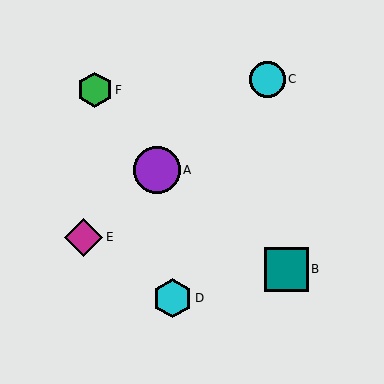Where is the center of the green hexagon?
The center of the green hexagon is at (95, 90).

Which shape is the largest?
The purple circle (labeled A) is the largest.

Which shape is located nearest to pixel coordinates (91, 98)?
The green hexagon (labeled F) at (95, 90) is nearest to that location.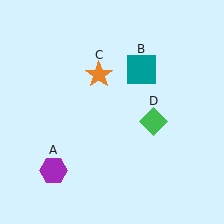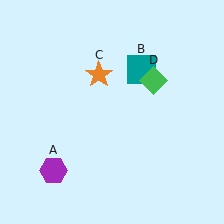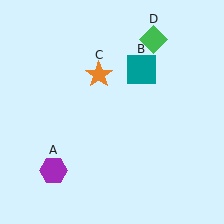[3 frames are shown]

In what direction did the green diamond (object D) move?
The green diamond (object D) moved up.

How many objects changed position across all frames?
1 object changed position: green diamond (object D).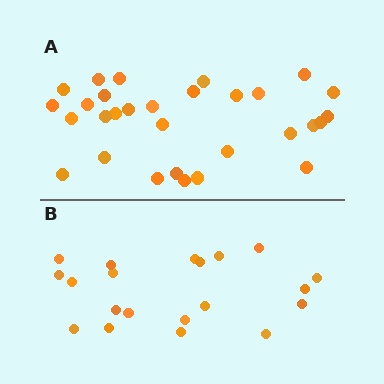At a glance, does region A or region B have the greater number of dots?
Region A (the top region) has more dots.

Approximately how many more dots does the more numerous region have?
Region A has roughly 10 or so more dots than region B.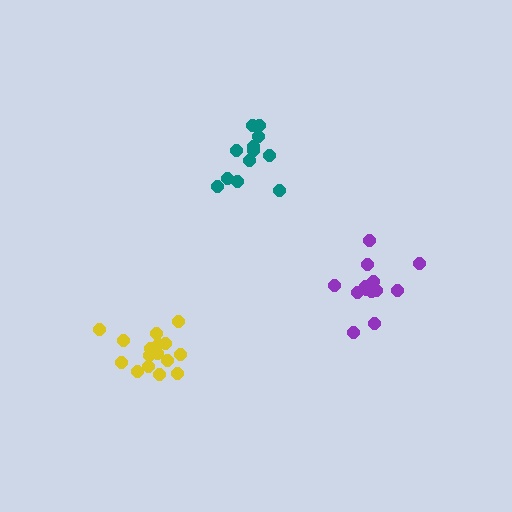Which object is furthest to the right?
The purple cluster is rightmost.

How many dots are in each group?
Group 1: 16 dots, Group 2: 15 dots, Group 3: 12 dots (43 total).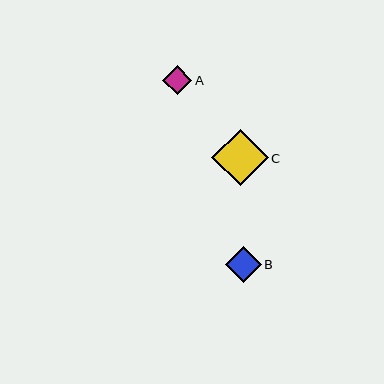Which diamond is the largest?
Diamond C is the largest with a size of approximately 56 pixels.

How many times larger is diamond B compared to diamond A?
Diamond B is approximately 1.2 times the size of diamond A.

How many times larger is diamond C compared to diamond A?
Diamond C is approximately 1.9 times the size of diamond A.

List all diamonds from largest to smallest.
From largest to smallest: C, B, A.